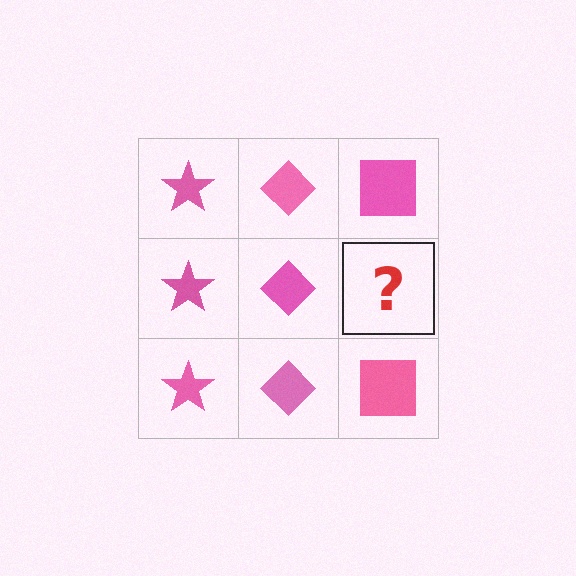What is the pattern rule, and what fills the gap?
The rule is that each column has a consistent shape. The gap should be filled with a pink square.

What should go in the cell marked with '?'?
The missing cell should contain a pink square.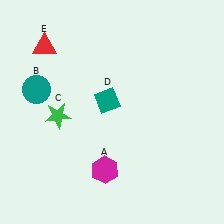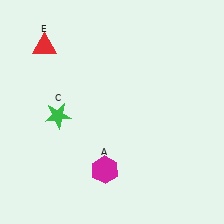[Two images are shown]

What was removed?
The teal circle (B), the teal diamond (D) were removed in Image 2.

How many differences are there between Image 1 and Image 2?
There are 2 differences between the two images.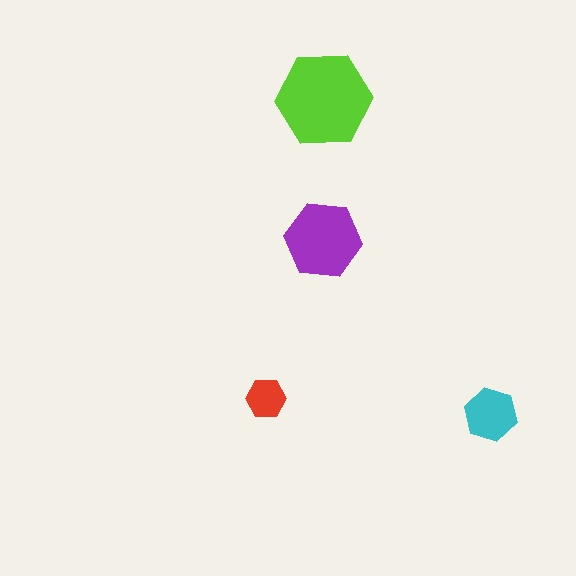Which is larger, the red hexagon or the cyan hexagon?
The cyan one.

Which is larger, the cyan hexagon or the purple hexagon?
The purple one.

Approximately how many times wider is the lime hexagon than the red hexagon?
About 2.5 times wider.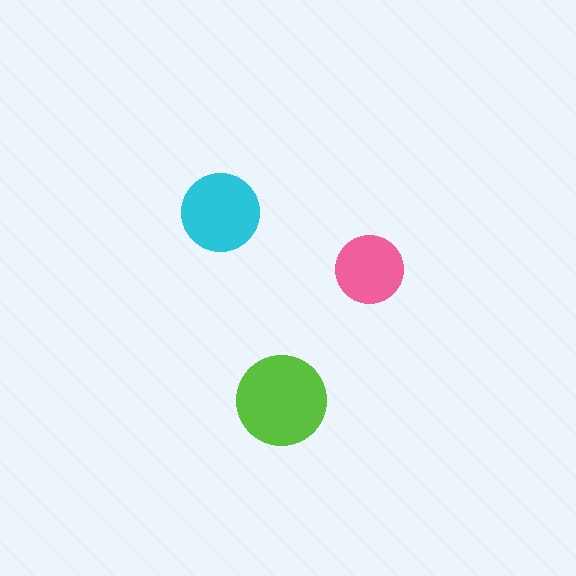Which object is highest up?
The cyan circle is topmost.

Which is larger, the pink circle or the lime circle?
The lime one.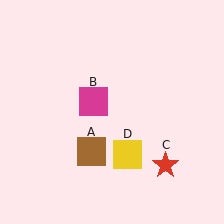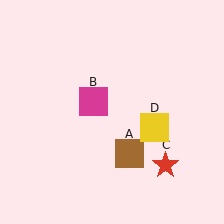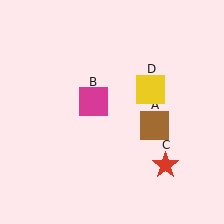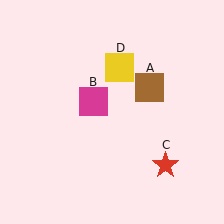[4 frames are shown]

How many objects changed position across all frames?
2 objects changed position: brown square (object A), yellow square (object D).